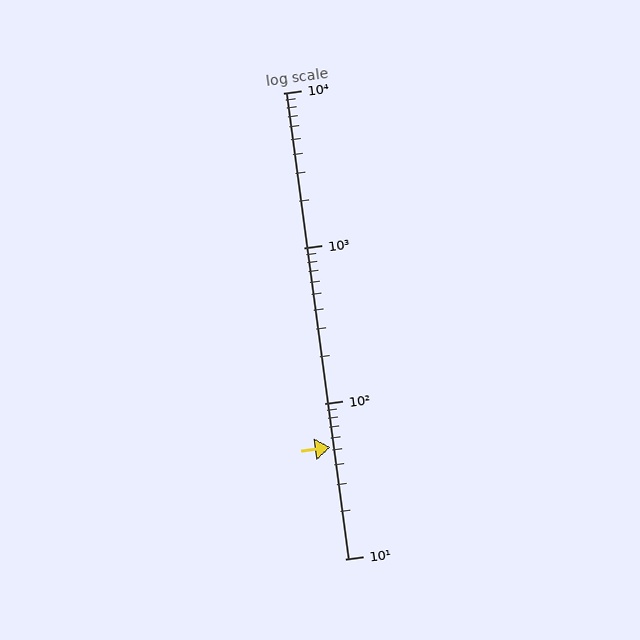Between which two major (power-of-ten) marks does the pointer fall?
The pointer is between 10 and 100.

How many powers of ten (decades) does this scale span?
The scale spans 3 decades, from 10 to 10000.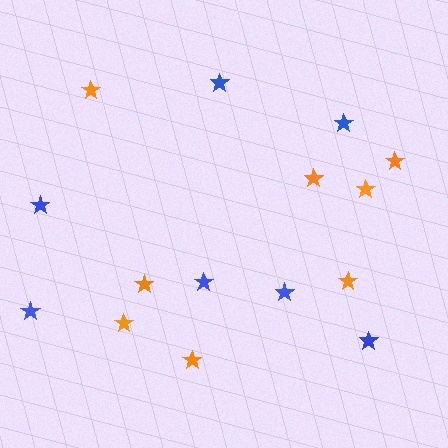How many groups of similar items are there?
There are 2 groups: one group of blue stars (7) and one group of orange stars (8).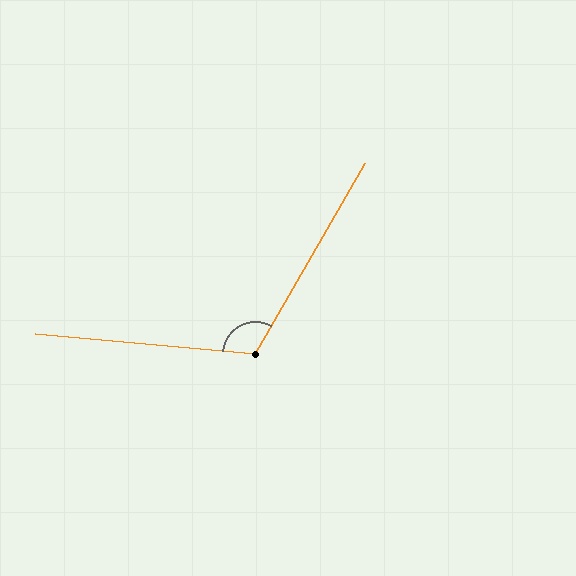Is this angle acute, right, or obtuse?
It is obtuse.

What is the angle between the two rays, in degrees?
Approximately 115 degrees.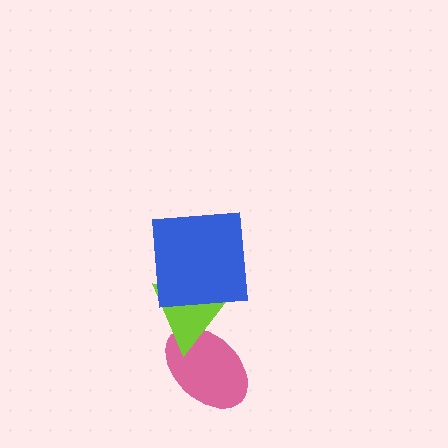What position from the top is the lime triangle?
The lime triangle is 2nd from the top.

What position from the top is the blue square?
The blue square is 1st from the top.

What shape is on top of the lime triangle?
The blue square is on top of the lime triangle.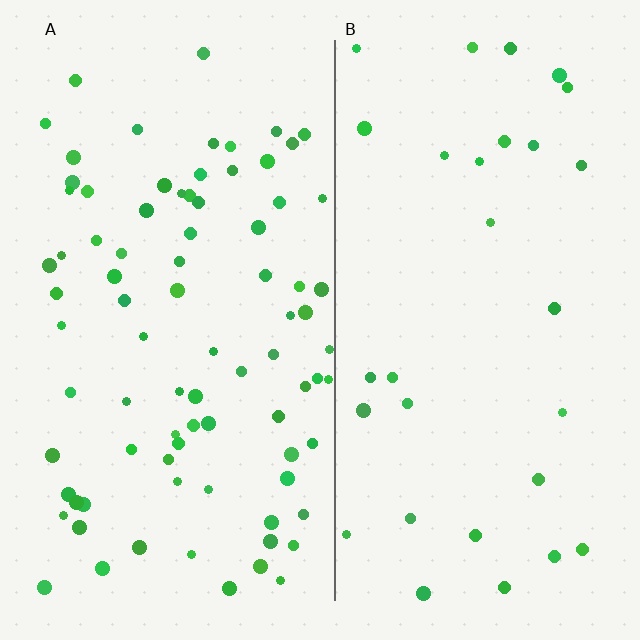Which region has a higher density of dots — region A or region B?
A (the left).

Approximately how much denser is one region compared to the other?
Approximately 2.8× — region A over region B.